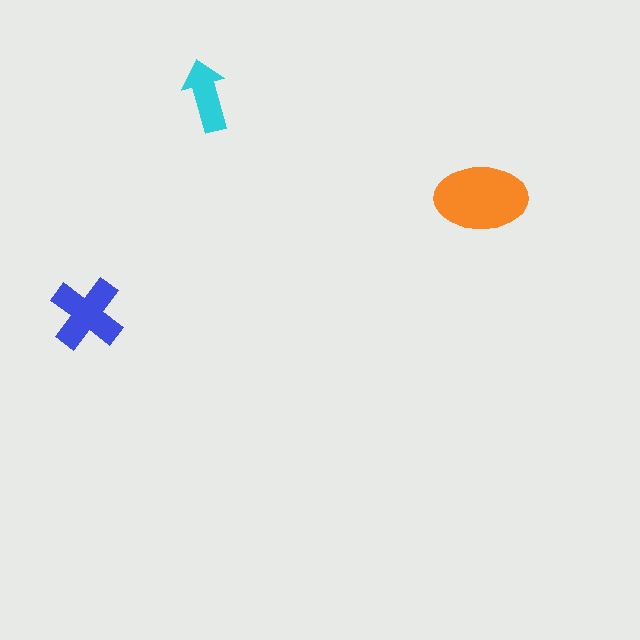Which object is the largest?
The orange ellipse.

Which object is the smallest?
The cyan arrow.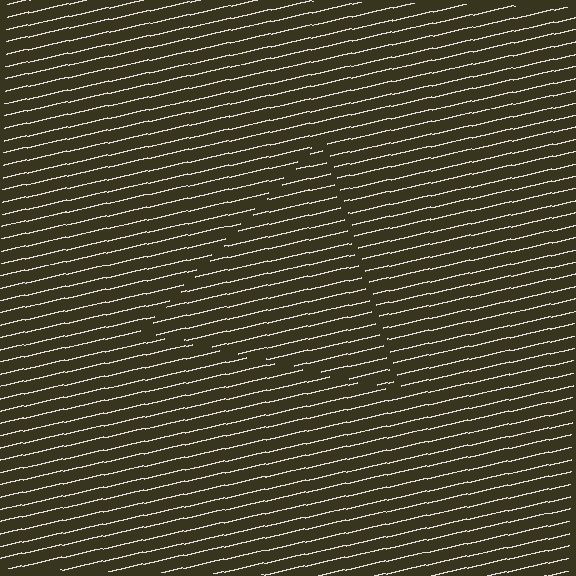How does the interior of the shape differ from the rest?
The interior of the shape contains the same grating, shifted by half a period — the contour is defined by the phase discontinuity where line-ends from the inner and outer gratings abut.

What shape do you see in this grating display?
An illusory triangle. The interior of the shape contains the same grating, shifted by half a period — the contour is defined by the phase discontinuity where line-ends from the inner and outer gratings abut.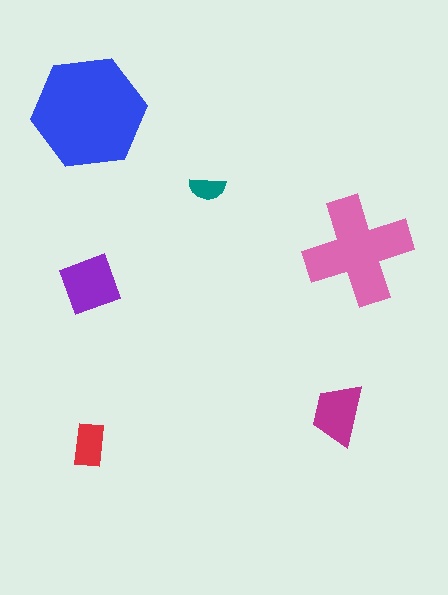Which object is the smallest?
The teal semicircle.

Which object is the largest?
The blue hexagon.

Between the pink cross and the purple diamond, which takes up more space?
The pink cross.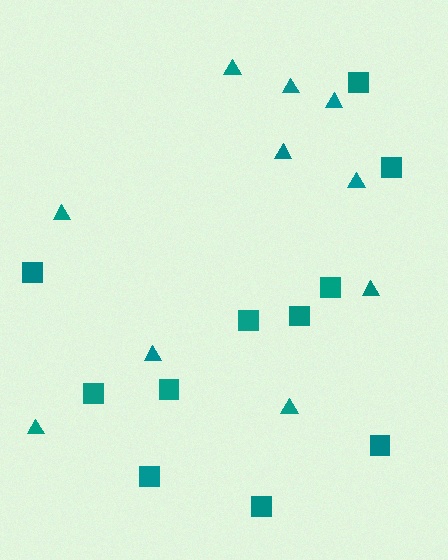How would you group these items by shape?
There are 2 groups: one group of triangles (10) and one group of squares (11).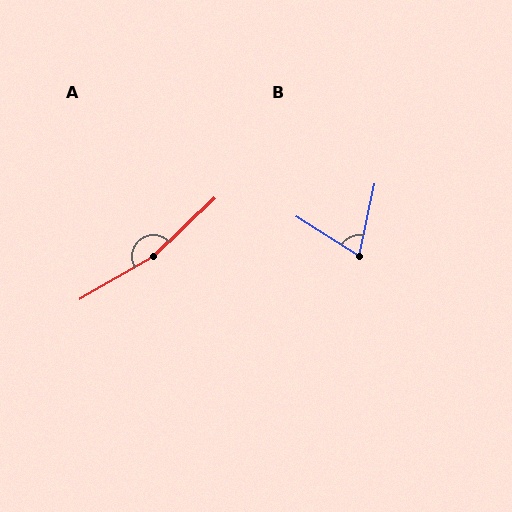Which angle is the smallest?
B, at approximately 70 degrees.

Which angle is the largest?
A, at approximately 167 degrees.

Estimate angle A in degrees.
Approximately 167 degrees.